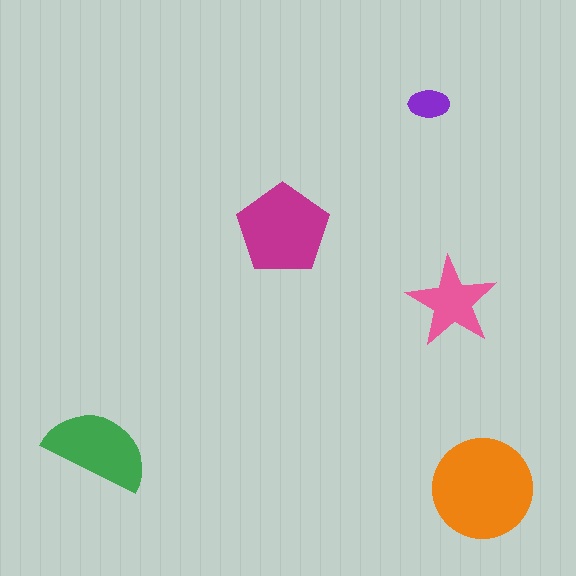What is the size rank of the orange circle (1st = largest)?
1st.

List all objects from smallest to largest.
The purple ellipse, the pink star, the green semicircle, the magenta pentagon, the orange circle.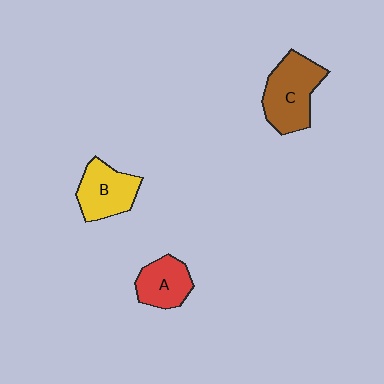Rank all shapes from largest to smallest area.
From largest to smallest: C (brown), B (yellow), A (red).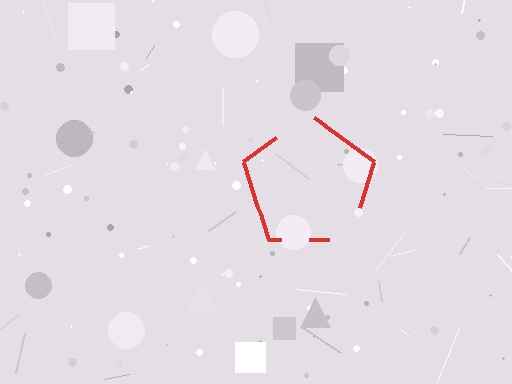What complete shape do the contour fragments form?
The contour fragments form a pentagon.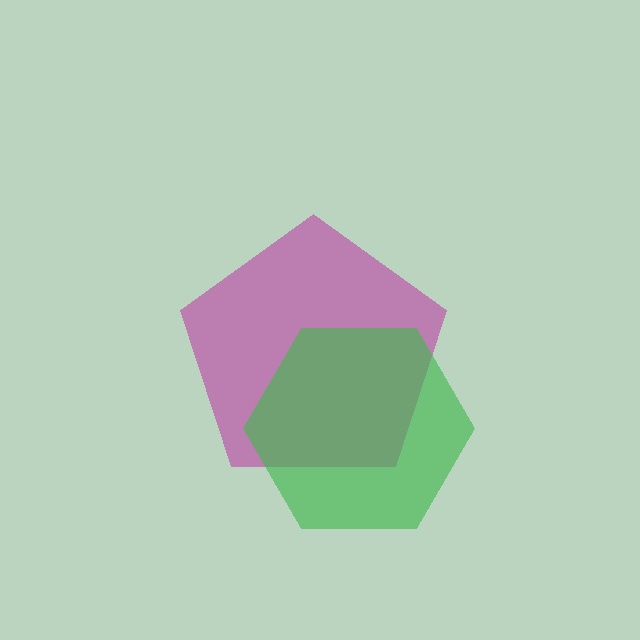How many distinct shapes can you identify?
There are 2 distinct shapes: a magenta pentagon, a green hexagon.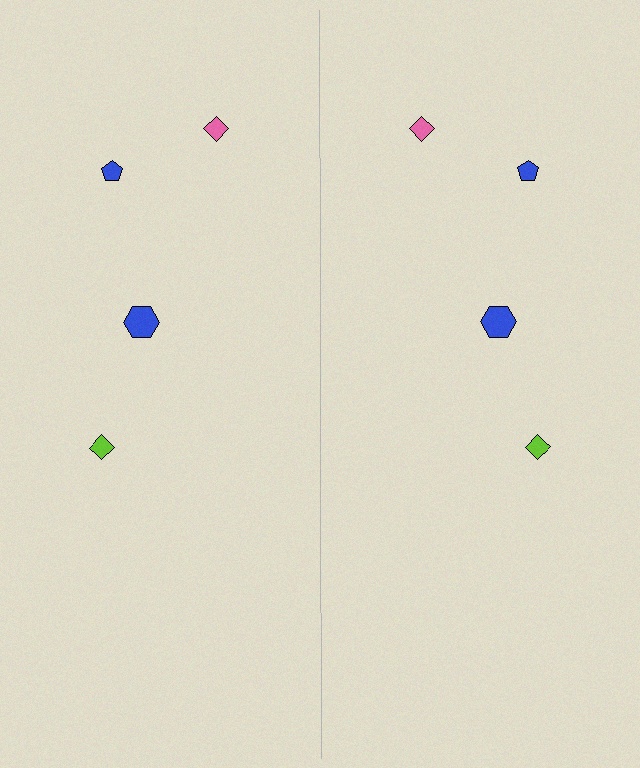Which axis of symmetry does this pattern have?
The pattern has a vertical axis of symmetry running through the center of the image.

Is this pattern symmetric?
Yes, this pattern has bilateral (reflection) symmetry.